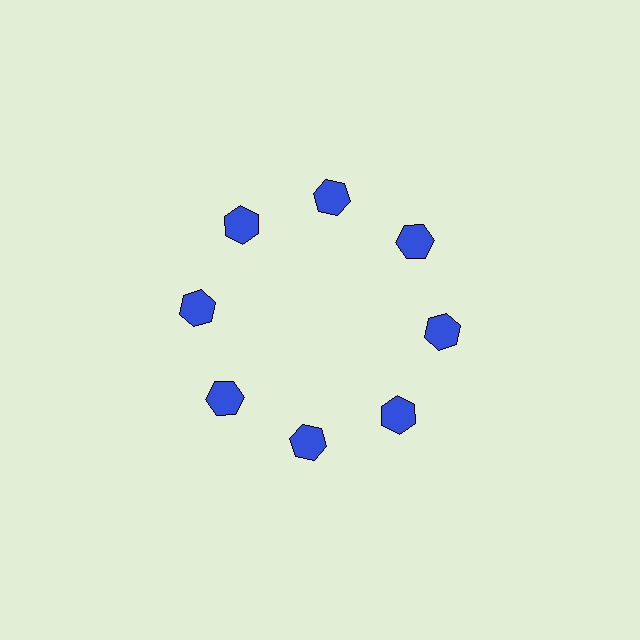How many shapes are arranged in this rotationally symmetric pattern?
There are 8 shapes, arranged in 8 groups of 1.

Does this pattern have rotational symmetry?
Yes, this pattern has 8-fold rotational symmetry. It looks the same after rotating 45 degrees around the center.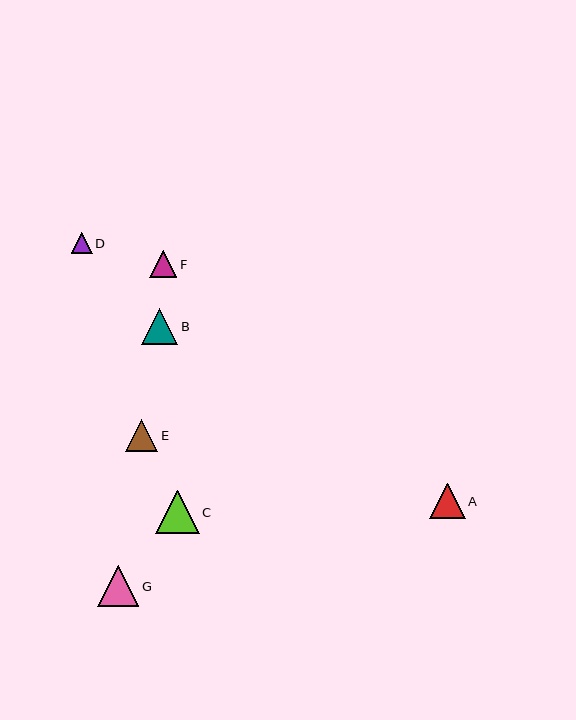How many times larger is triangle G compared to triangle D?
Triangle G is approximately 2.0 times the size of triangle D.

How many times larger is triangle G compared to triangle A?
Triangle G is approximately 1.2 times the size of triangle A.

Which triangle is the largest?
Triangle C is the largest with a size of approximately 43 pixels.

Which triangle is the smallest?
Triangle D is the smallest with a size of approximately 21 pixels.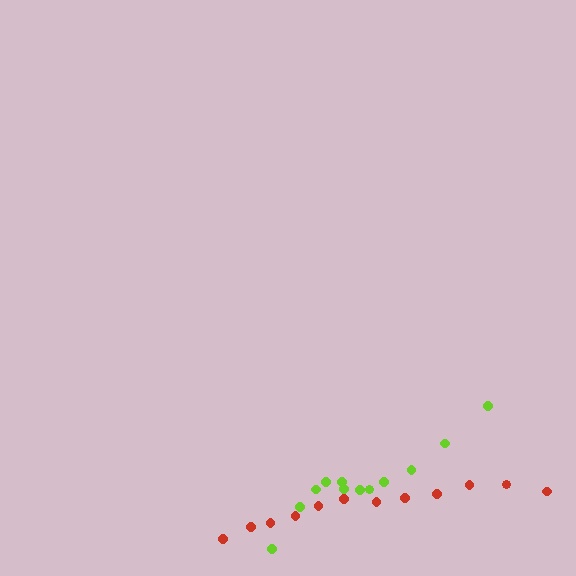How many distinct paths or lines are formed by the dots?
There are 2 distinct paths.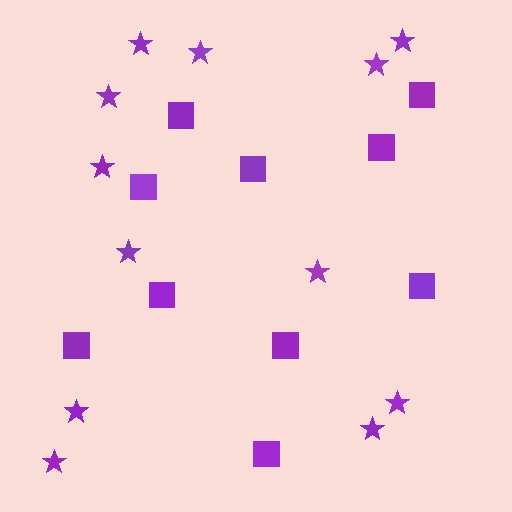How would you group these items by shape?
There are 2 groups: one group of stars (12) and one group of squares (10).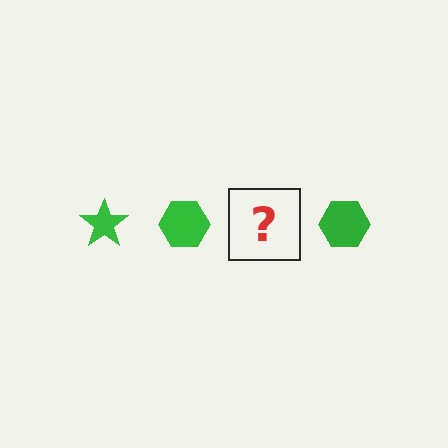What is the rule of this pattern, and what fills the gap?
The rule is that the pattern cycles through star, hexagon shapes in green. The gap should be filled with a green star.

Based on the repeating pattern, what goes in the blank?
The blank should be a green star.